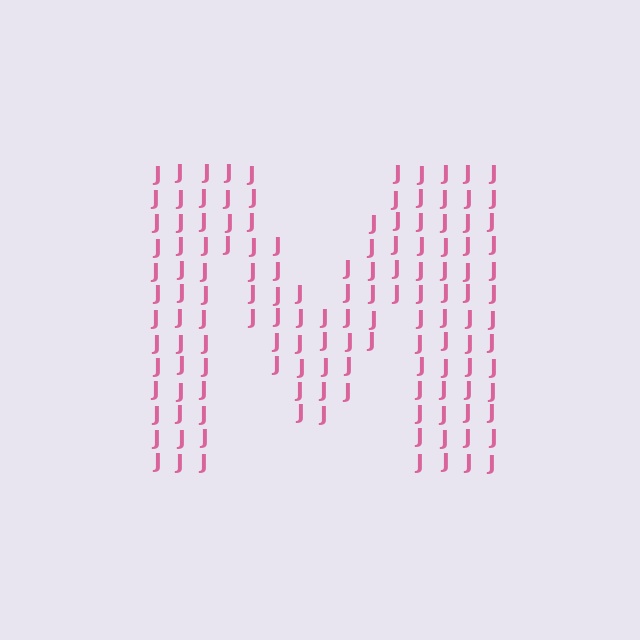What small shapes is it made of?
It is made of small letter J's.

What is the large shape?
The large shape is the letter M.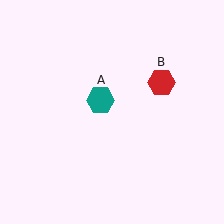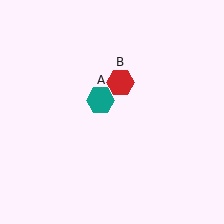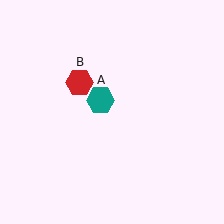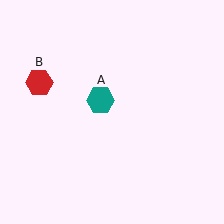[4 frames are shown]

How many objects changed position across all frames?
1 object changed position: red hexagon (object B).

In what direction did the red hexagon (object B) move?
The red hexagon (object B) moved left.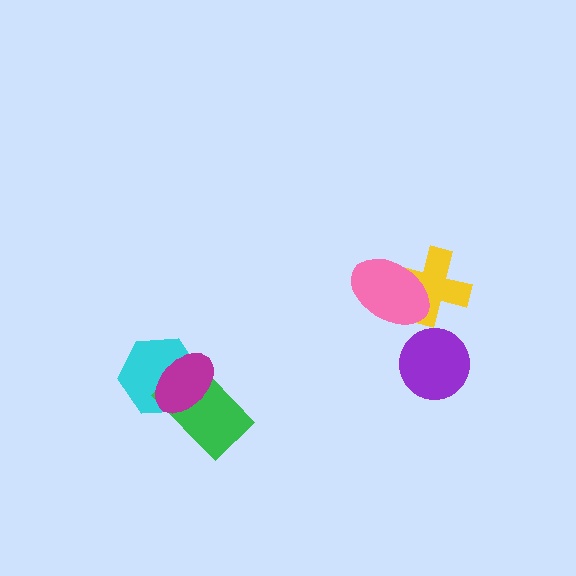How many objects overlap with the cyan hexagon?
2 objects overlap with the cyan hexagon.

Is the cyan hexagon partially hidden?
Yes, it is partially covered by another shape.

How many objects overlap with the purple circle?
0 objects overlap with the purple circle.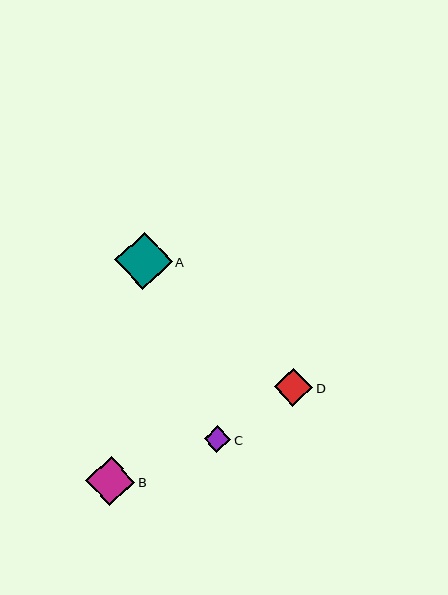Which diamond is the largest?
Diamond A is the largest with a size of approximately 58 pixels.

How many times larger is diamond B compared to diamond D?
Diamond B is approximately 1.3 times the size of diamond D.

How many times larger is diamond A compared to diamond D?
Diamond A is approximately 1.5 times the size of diamond D.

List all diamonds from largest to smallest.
From largest to smallest: A, B, D, C.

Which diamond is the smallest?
Diamond C is the smallest with a size of approximately 26 pixels.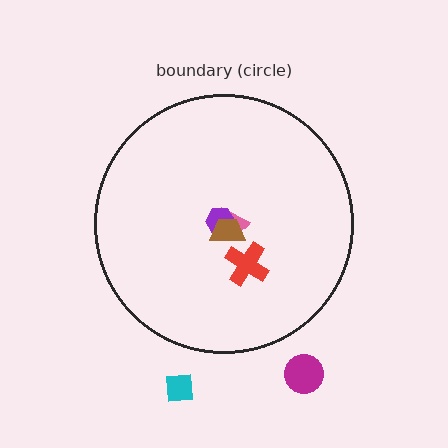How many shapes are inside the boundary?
4 inside, 2 outside.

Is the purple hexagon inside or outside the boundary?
Inside.